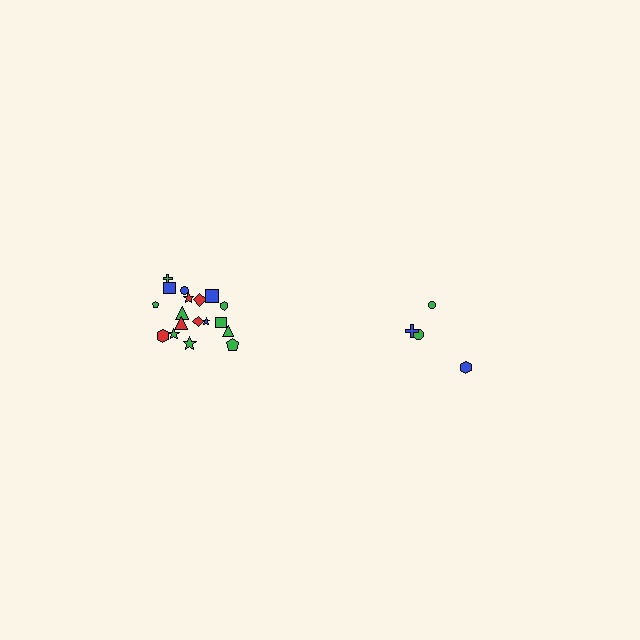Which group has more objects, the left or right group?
The left group.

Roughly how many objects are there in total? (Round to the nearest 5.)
Roughly 20 objects in total.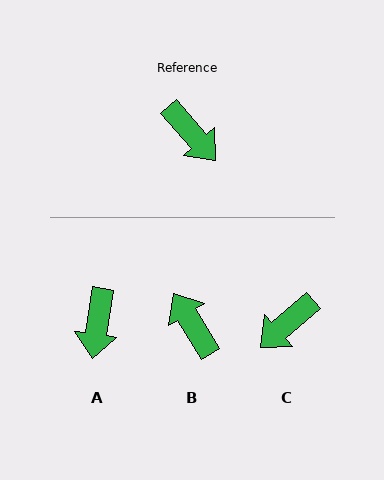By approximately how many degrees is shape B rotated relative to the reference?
Approximately 171 degrees counter-clockwise.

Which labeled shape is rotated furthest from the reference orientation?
B, about 171 degrees away.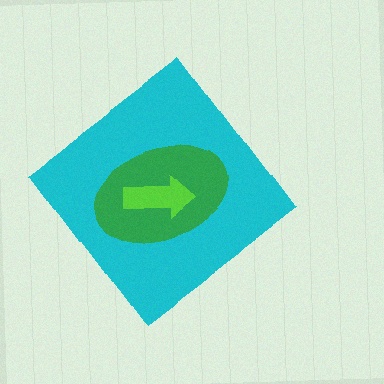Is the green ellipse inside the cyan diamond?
Yes.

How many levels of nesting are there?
3.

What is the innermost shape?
The lime arrow.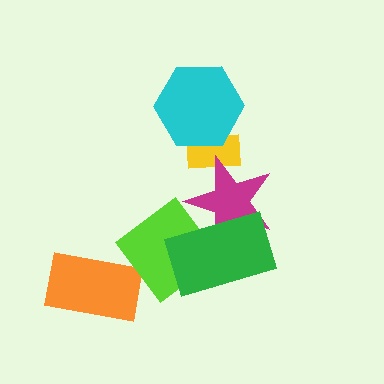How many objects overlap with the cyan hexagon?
1 object overlaps with the cyan hexagon.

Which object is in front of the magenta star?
The green rectangle is in front of the magenta star.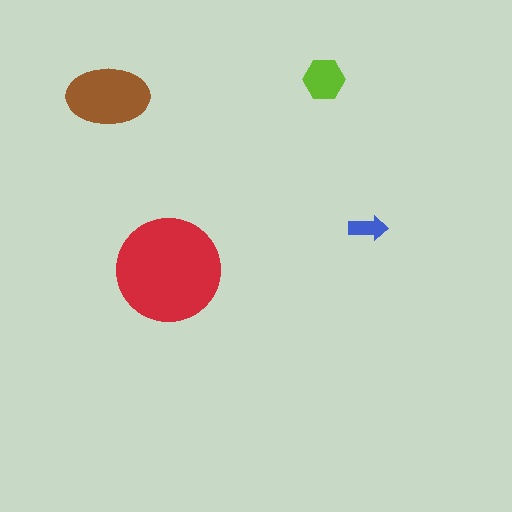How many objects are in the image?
There are 4 objects in the image.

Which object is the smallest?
The blue arrow.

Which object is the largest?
The red circle.